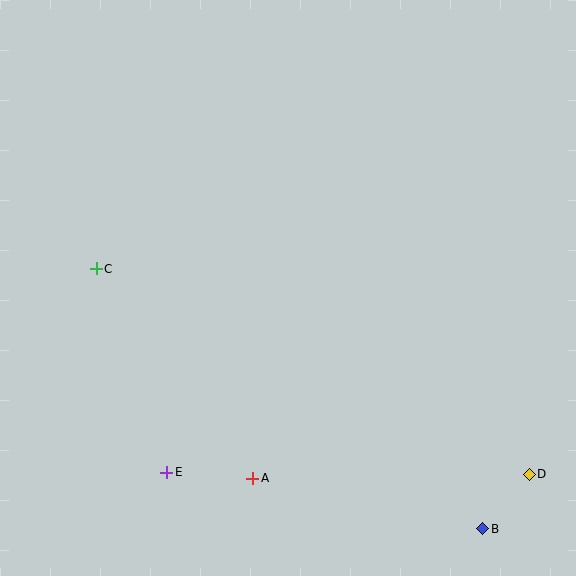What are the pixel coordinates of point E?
Point E is at (167, 472).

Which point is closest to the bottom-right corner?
Point B is closest to the bottom-right corner.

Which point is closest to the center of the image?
Point C at (96, 269) is closest to the center.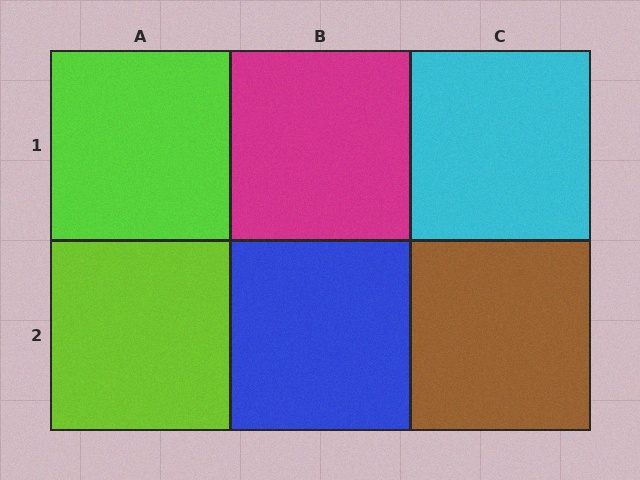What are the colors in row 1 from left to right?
Lime, magenta, cyan.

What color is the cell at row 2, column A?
Lime.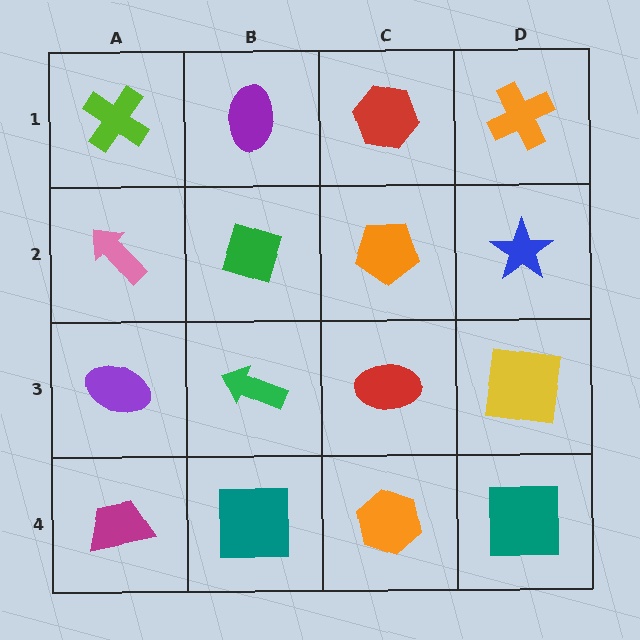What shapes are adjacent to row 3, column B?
A green diamond (row 2, column B), a teal square (row 4, column B), a purple ellipse (row 3, column A), a red ellipse (row 3, column C).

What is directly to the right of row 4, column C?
A teal square.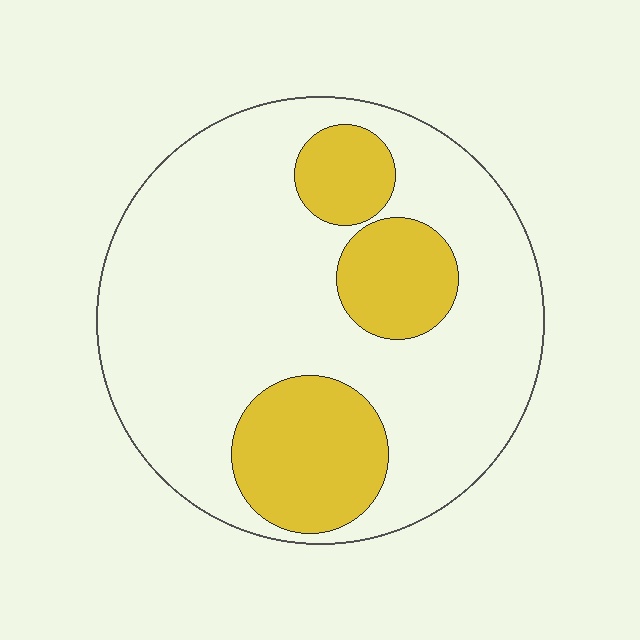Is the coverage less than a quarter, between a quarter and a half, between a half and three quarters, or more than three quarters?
Between a quarter and a half.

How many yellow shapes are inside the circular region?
3.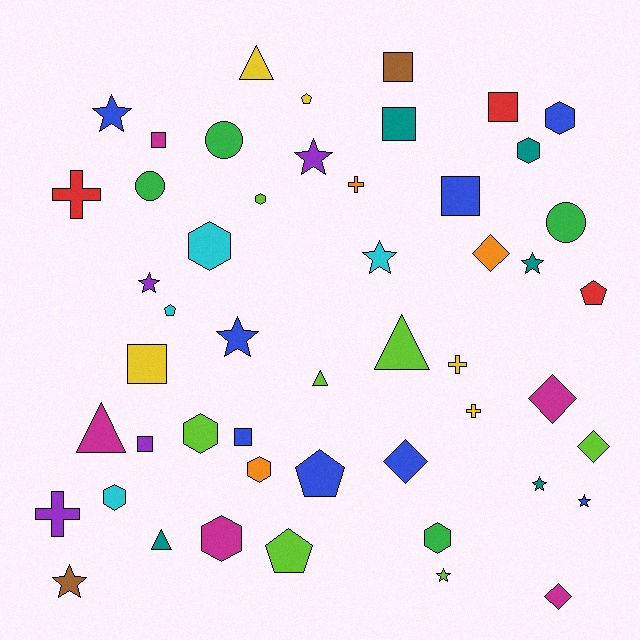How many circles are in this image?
There are 3 circles.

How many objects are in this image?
There are 50 objects.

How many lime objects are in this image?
There are 7 lime objects.